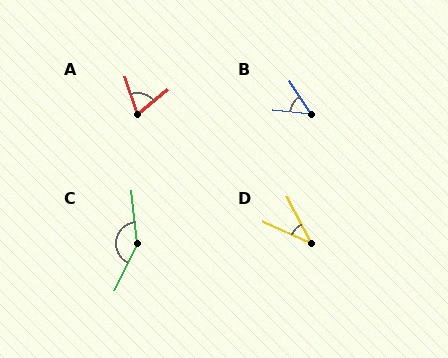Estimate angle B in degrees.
Approximately 51 degrees.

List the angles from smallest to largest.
D (39°), B (51°), A (69°), C (148°).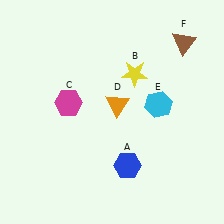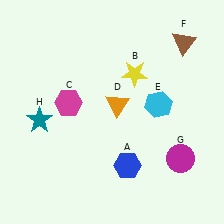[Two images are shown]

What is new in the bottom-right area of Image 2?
A magenta circle (G) was added in the bottom-right area of Image 2.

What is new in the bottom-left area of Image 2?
A teal star (H) was added in the bottom-left area of Image 2.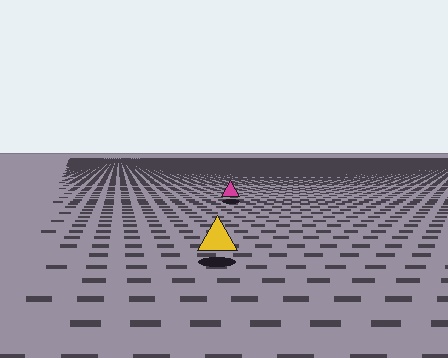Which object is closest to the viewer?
The yellow triangle is closest. The texture marks near it are larger and more spread out.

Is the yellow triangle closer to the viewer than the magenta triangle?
Yes. The yellow triangle is closer — you can tell from the texture gradient: the ground texture is coarser near it.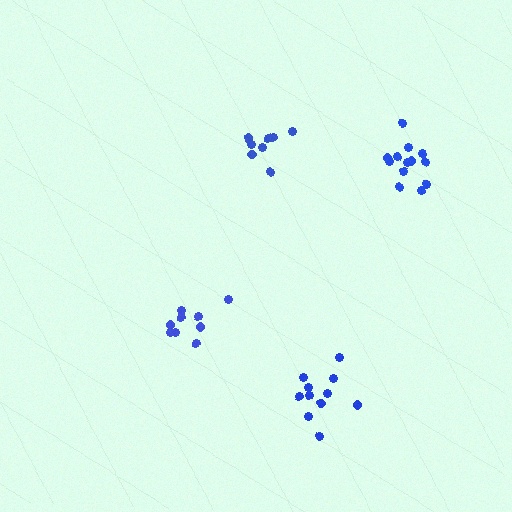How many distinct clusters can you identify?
There are 4 distinct clusters.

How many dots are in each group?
Group 1: 8 dots, Group 2: 13 dots, Group 3: 11 dots, Group 4: 9 dots (41 total).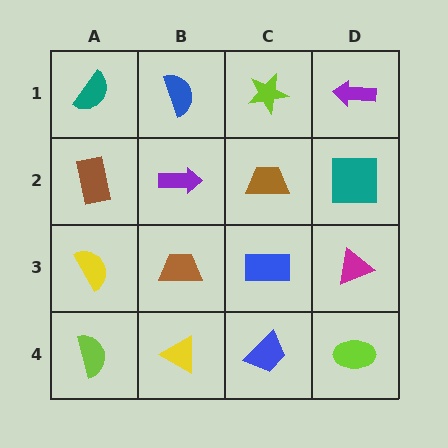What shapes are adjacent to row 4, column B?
A brown trapezoid (row 3, column B), a lime semicircle (row 4, column A), a blue trapezoid (row 4, column C).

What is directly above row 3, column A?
A brown rectangle.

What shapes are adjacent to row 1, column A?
A brown rectangle (row 2, column A), a blue semicircle (row 1, column B).